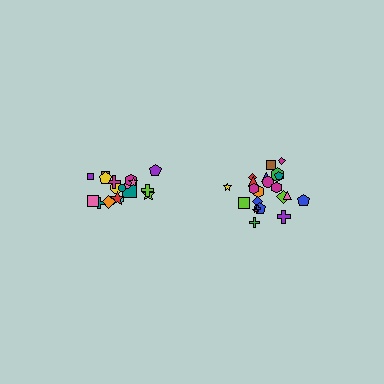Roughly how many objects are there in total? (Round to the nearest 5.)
Roughly 40 objects in total.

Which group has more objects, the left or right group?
The right group.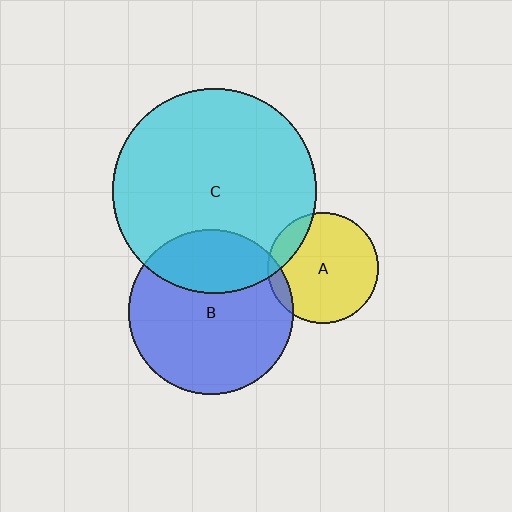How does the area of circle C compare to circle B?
Approximately 1.5 times.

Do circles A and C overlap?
Yes.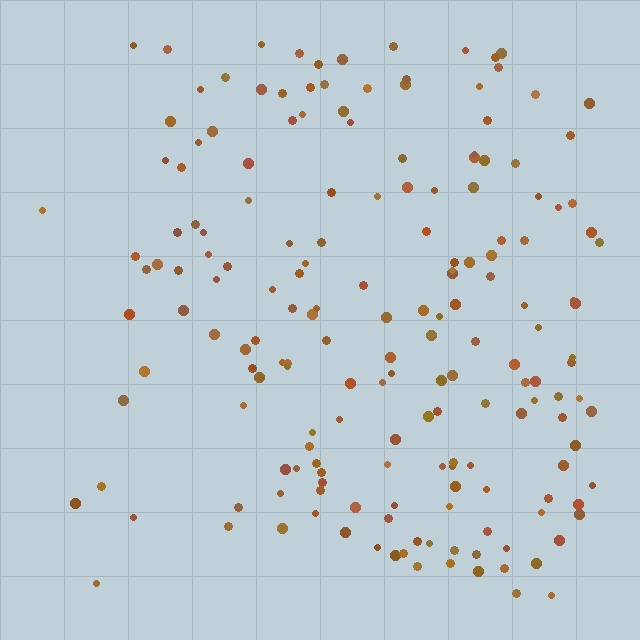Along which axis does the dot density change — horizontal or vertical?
Horizontal.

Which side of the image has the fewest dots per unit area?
The left.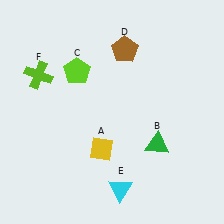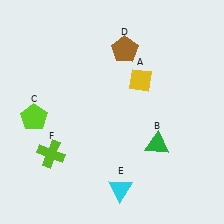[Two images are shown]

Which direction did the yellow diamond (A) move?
The yellow diamond (A) moved up.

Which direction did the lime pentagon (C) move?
The lime pentagon (C) moved down.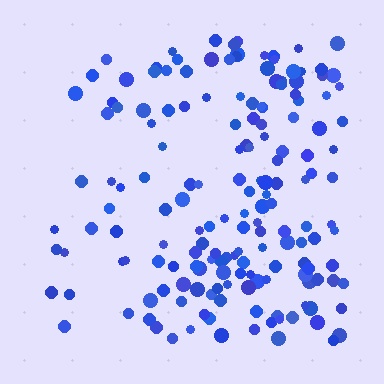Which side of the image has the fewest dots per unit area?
The left.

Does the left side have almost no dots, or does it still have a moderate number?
Still a moderate number, just noticeably fewer than the right.